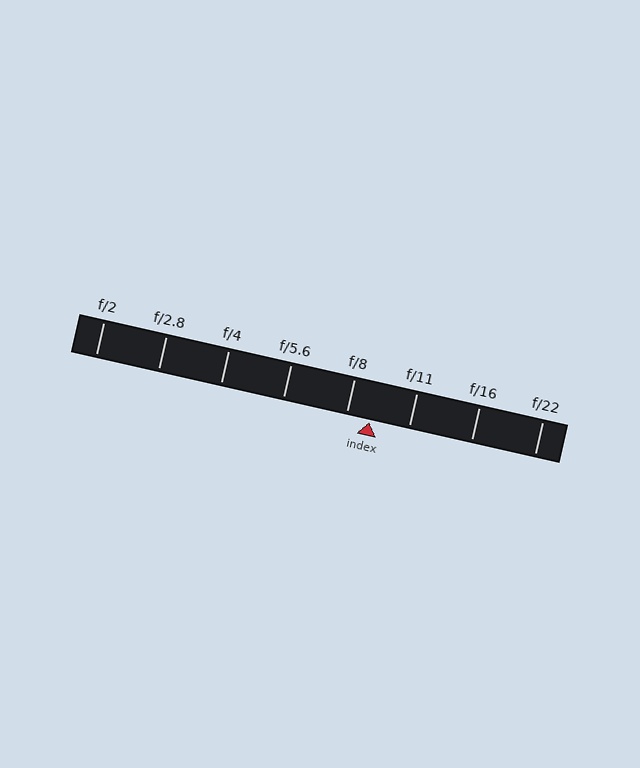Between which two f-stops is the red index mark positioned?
The index mark is between f/8 and f/11.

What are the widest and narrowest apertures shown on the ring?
The widest aperture shown is f/2 and the narrowest is f/22.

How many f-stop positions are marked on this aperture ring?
There are 8 f-stop positions marked.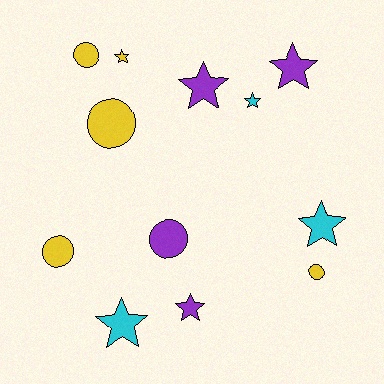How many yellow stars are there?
There is 1 yellow star.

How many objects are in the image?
There are 12 objects.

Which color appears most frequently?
Yellow, with 5 objects.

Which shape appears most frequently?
Star, with 7 objects.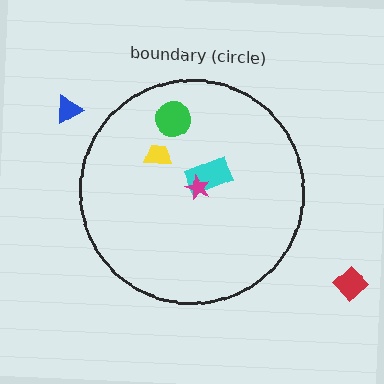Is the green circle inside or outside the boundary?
Inside.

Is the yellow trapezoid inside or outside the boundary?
Inside.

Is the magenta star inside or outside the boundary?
Inside.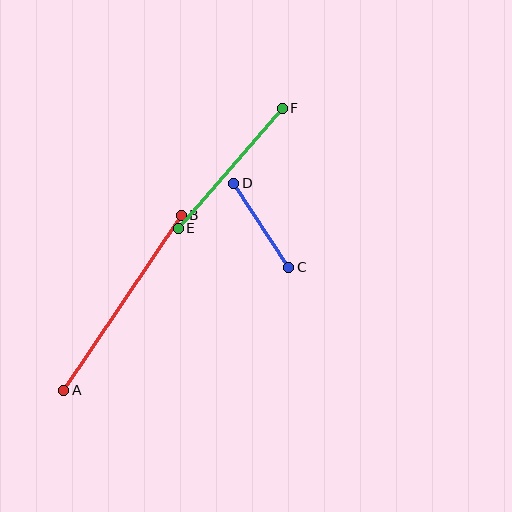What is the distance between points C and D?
The distance is approximately 100 pixels.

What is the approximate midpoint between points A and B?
The midpoint is at approximately (122, 303) pixels.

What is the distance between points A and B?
The distance is approximately 211 pixels.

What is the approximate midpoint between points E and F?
The midpoint is at approximately (230, 168) pixels.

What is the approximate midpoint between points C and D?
The midpoint is at approximately (261, 225) pixels.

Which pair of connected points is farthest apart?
Points A and B are farthest apart.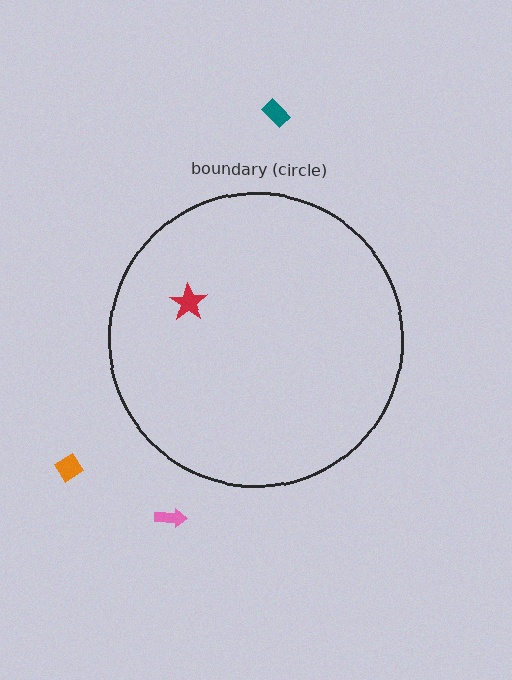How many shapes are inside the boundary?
1 inside, 3 outside.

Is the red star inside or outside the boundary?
Inside.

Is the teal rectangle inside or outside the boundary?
Outside.